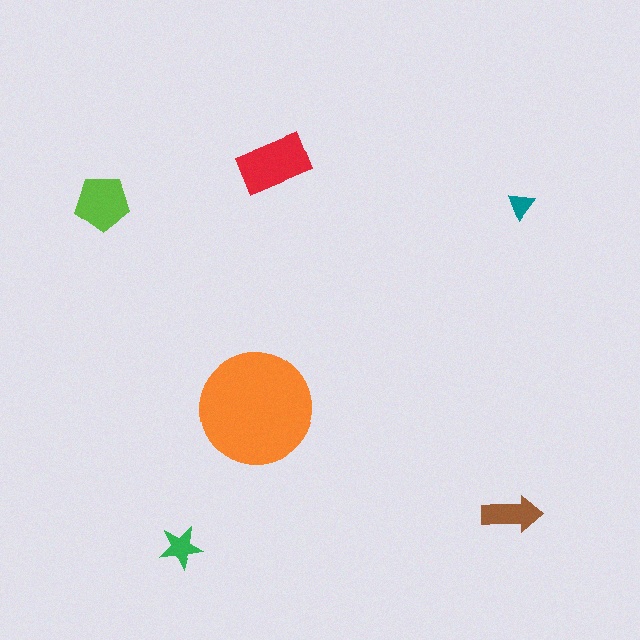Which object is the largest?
The orange circle.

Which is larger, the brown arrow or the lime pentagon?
The lime pentagon.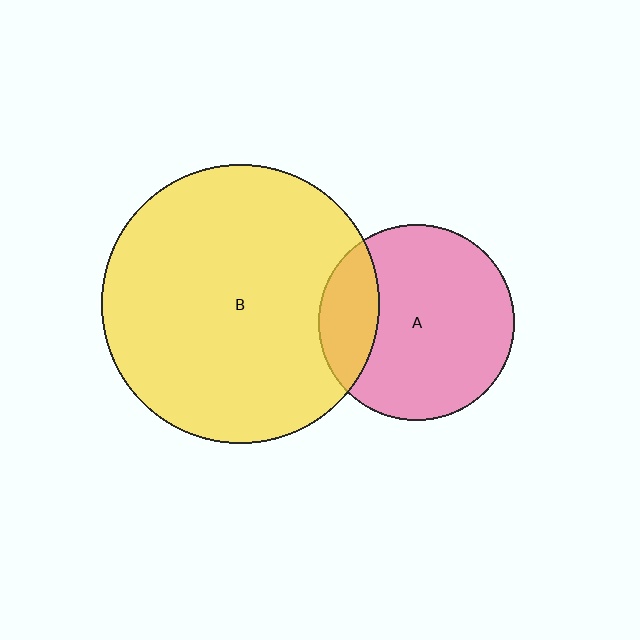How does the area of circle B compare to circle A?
Approximately 2.0 times.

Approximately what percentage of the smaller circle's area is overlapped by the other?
Approximately 20%.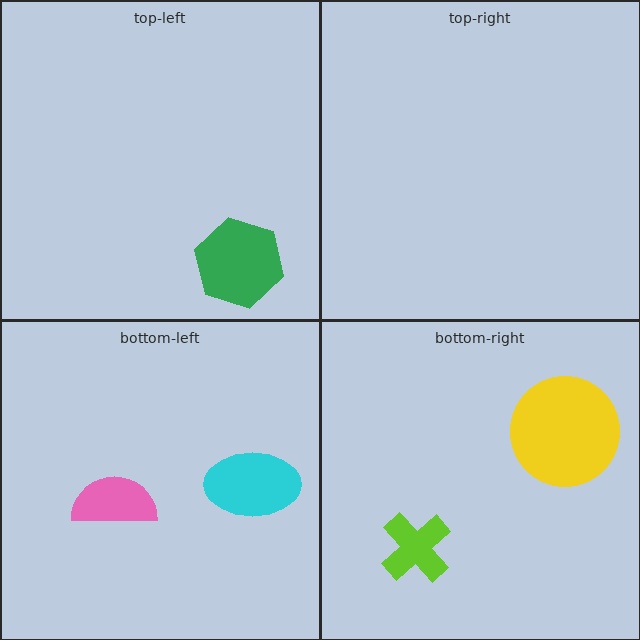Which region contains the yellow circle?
The bottom-right region.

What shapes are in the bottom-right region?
The lime cross, the yellow circle.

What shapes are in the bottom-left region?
The pink semicircle, the cyan ellipse.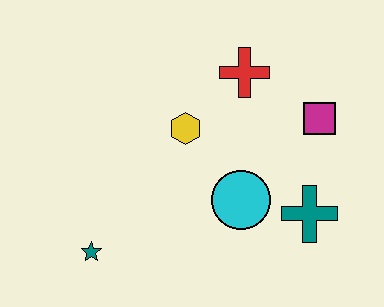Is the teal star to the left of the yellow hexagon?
Yes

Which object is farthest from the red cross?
The teal star is farthest from the red cross.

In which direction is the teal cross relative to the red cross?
The teal cross is below the red cross.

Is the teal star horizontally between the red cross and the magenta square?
No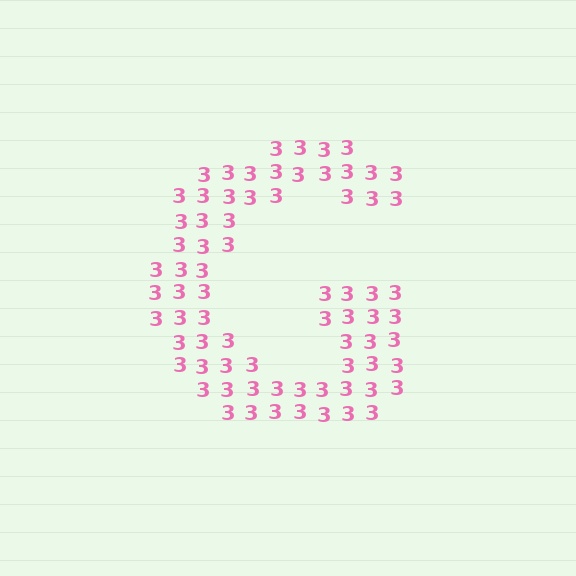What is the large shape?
The large shape is the letter G.